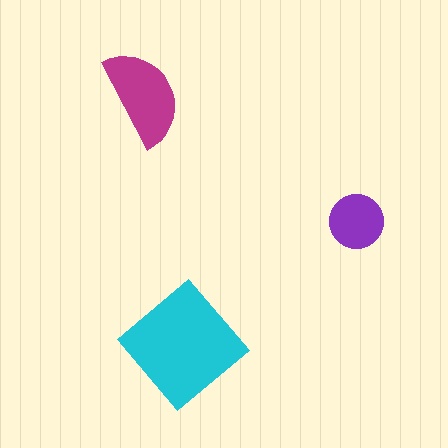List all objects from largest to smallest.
The cyan diamond, the magenta semicircle, the purple circle.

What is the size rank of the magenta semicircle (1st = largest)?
2nd.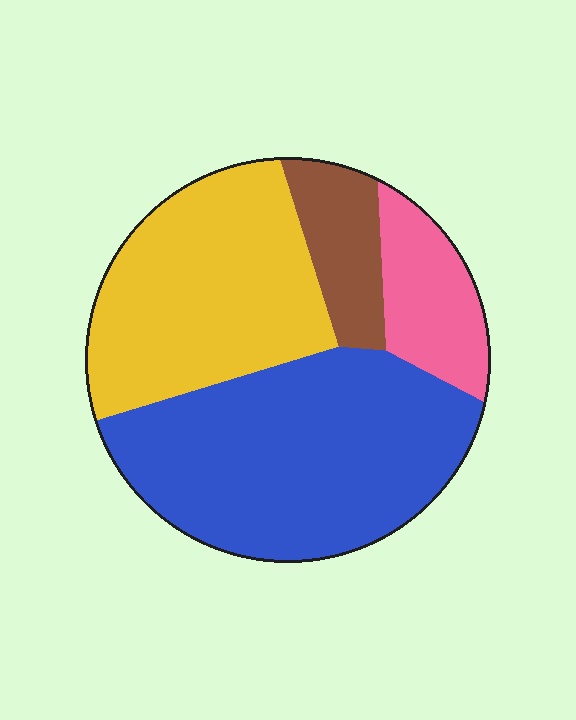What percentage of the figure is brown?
Brown covers around 10% of the figure.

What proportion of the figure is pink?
Pink takes up about one eighth (1/8) of the figure.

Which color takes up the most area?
Blue, at roughly 45%.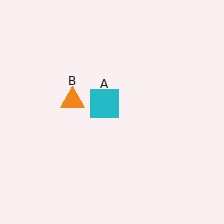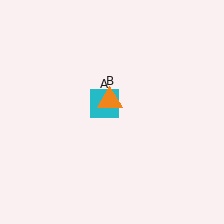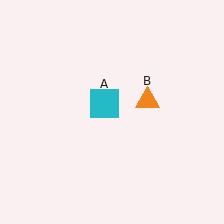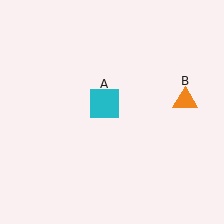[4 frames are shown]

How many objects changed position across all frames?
1 object changed position: orange triangle (object B).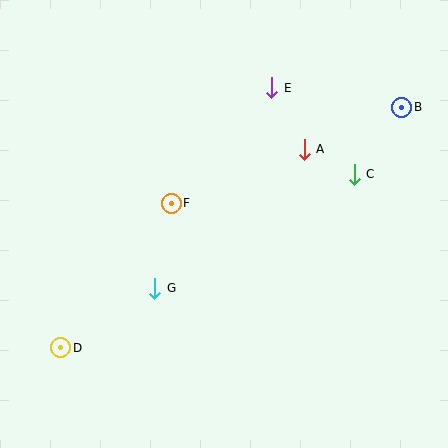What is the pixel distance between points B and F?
The distance between B and F is 250 pixels.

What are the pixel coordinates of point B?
Point B is at (402, 107).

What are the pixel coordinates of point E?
Point E is at (272, 88).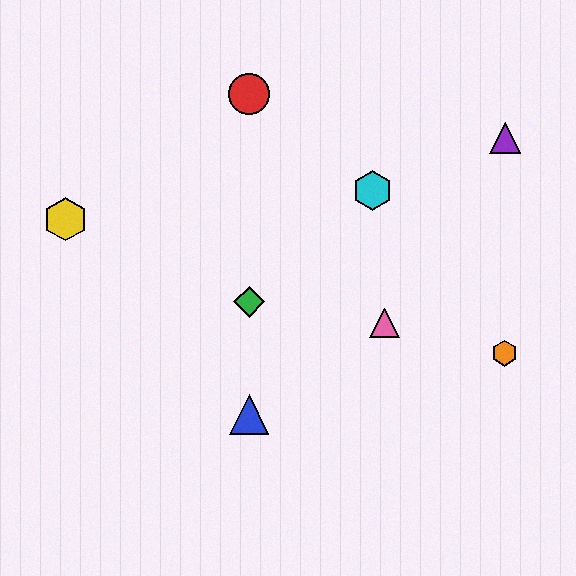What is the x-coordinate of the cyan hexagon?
The cyan hexagon is at x≈372.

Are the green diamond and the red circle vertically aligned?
Yes, both are at x≈249.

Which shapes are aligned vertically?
The red circle, the blue triangle, the green diamond are aligned vertically.